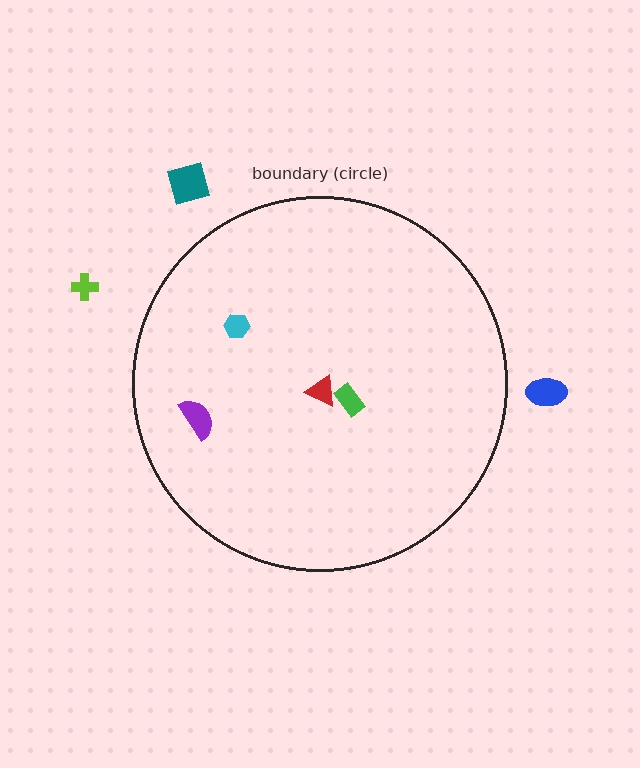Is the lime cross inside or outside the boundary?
Outside.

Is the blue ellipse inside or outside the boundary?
Outside.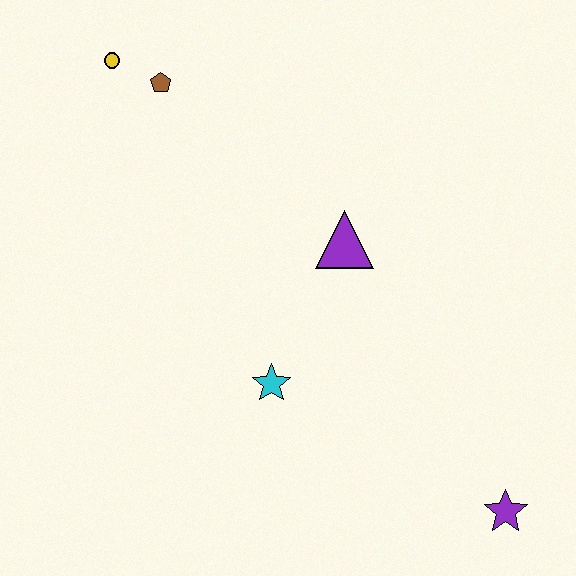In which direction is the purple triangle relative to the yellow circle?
The purple triangle is to the right of the yellow circle.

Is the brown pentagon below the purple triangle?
No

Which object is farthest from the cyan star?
The yellow circle is farthest from the cyan star.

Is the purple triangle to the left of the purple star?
Yes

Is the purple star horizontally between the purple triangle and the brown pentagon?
No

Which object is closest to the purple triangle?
The cyan star is closest to the purple triangle.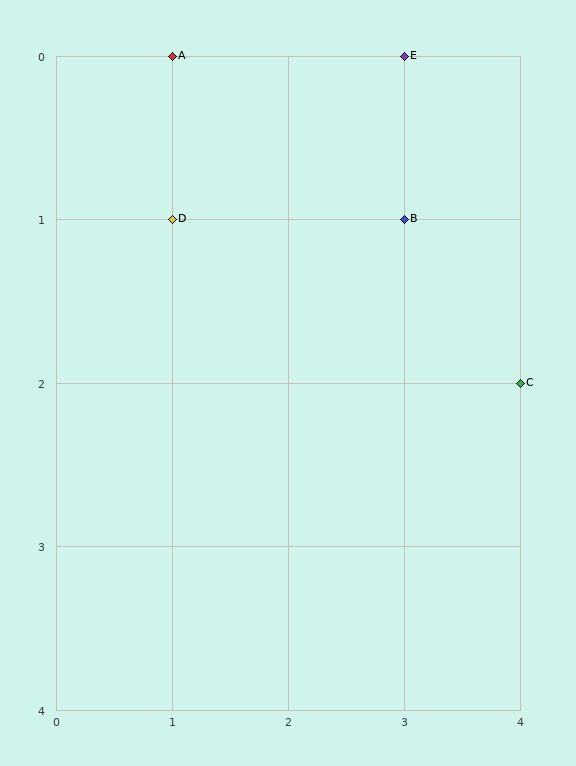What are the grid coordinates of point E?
Point E is at grid coordinates (3, 0).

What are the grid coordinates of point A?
Point A is at grid coordinates (1, 0).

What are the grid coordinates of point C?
Point C is at grid coordinates (4, 2).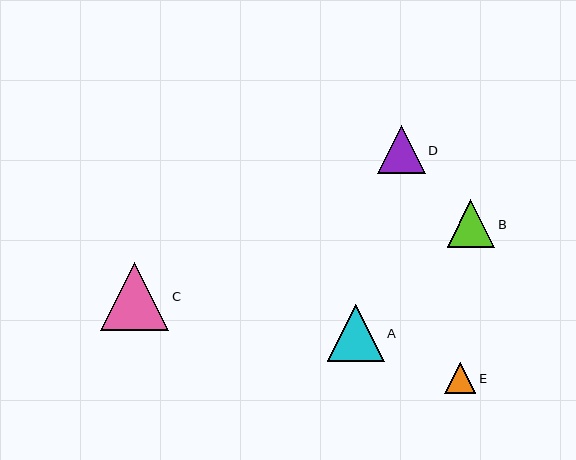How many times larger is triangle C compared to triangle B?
Triangle C is approximately 1.4 times the size of triangle B.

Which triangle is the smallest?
Triangle E is the smallest with a size of approximately 31 pixels.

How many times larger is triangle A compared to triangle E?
Triangle A is approximately 1.9 times the size of triangle E.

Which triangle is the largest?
Triangle C is the largest with a size of approximately 68 pixels.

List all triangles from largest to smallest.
From largest to smallest: C, A, D, B, E.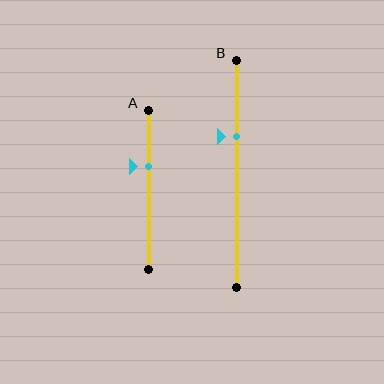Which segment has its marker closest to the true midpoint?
Segment A has its marker closest to the true midpoint.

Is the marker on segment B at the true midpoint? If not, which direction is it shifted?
No, the marker on segment B is shifted upward by about 16% of the segment length.